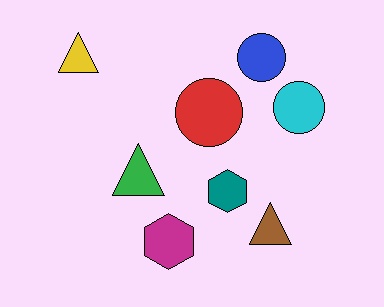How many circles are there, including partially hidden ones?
There are 3 circles.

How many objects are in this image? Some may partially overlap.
There are 8 objects.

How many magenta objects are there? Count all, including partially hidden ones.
There is 1 magenta object.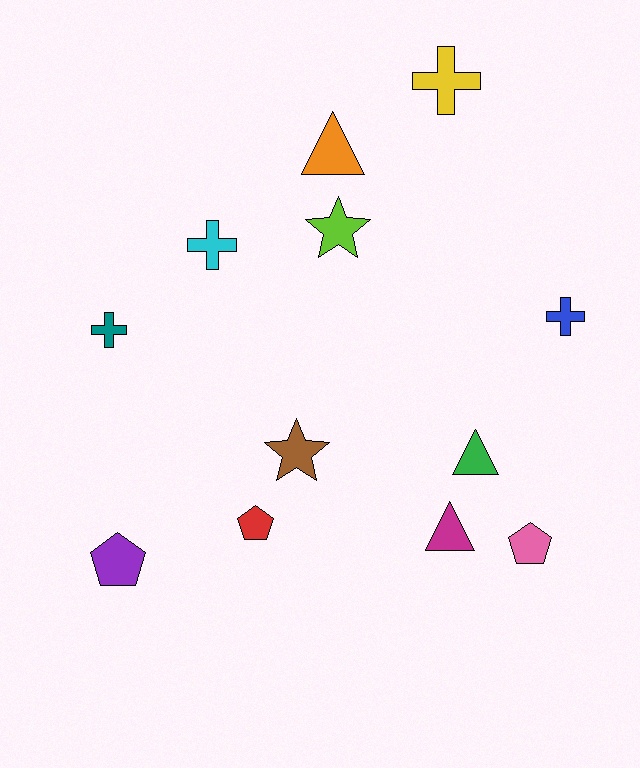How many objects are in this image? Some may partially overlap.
There are 12 objects.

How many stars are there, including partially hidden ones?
There are 2 stars.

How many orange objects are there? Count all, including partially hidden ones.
There is 1 orange object.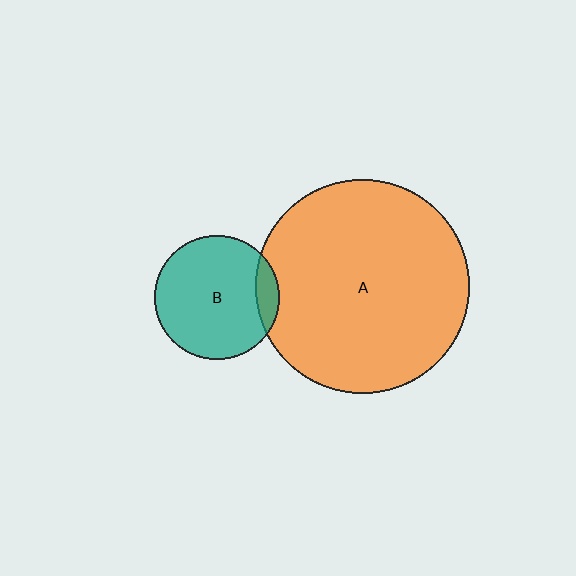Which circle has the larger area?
Circle A (orange).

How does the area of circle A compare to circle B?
Approximately 3.0 times.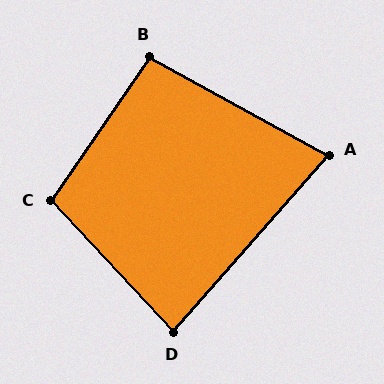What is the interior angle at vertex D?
Approximately 84 degrees (acute).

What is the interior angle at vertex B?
Approximately 96 degrees (obtuse).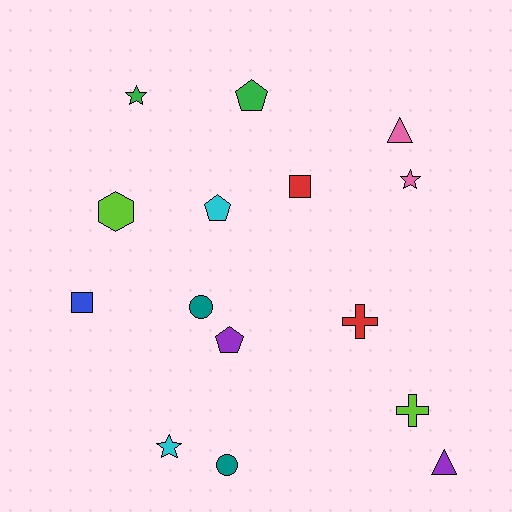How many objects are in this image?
There are 15 objects.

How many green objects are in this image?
There are 2 green objects.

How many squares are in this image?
There are 2 squares.